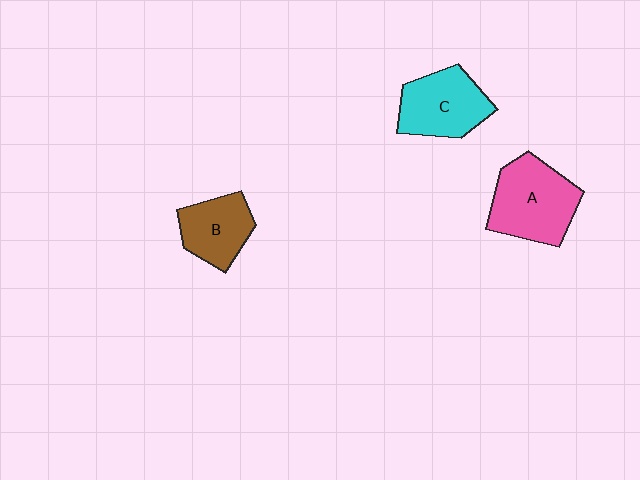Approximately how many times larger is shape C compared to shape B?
Approximately 1.2 times.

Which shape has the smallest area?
Shape B (brown).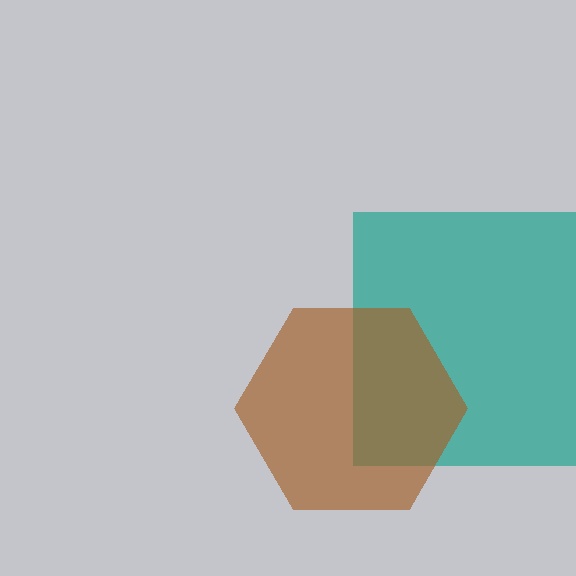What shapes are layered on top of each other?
The layered shapes are: a teal square, a brown hexagon.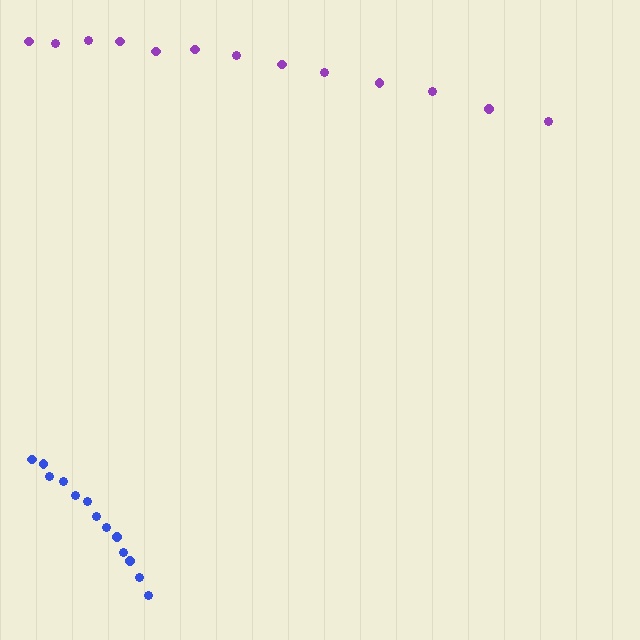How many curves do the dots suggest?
There are 2 distinct paths.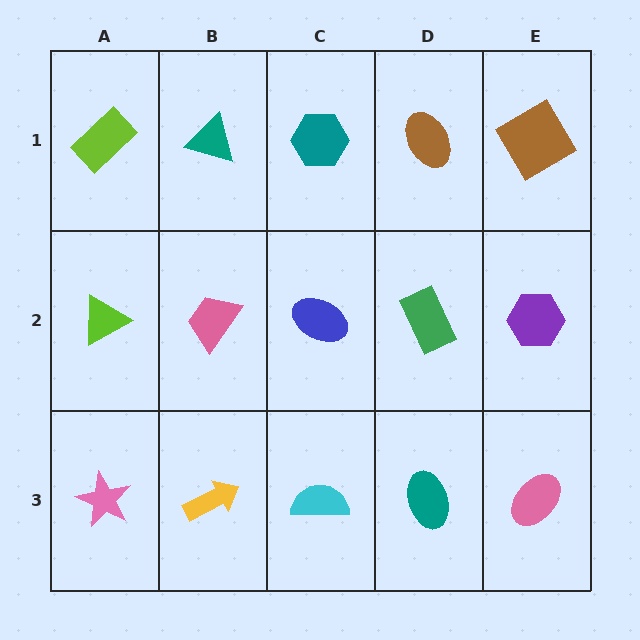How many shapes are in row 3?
5 shapes.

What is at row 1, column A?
A lime rectangle.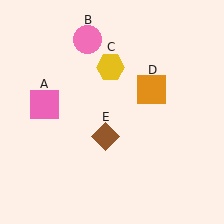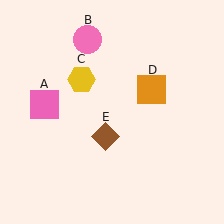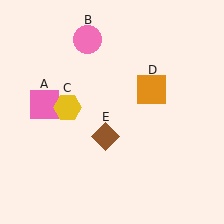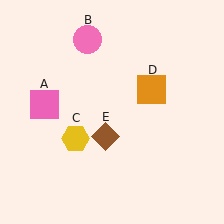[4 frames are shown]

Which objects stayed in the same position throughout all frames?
Pink square (object A) and pink circle (object B) and orange square (object D) and brown diamond (object E) remained stationary.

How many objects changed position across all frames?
1 object changed position: yellow hexagon (object C).